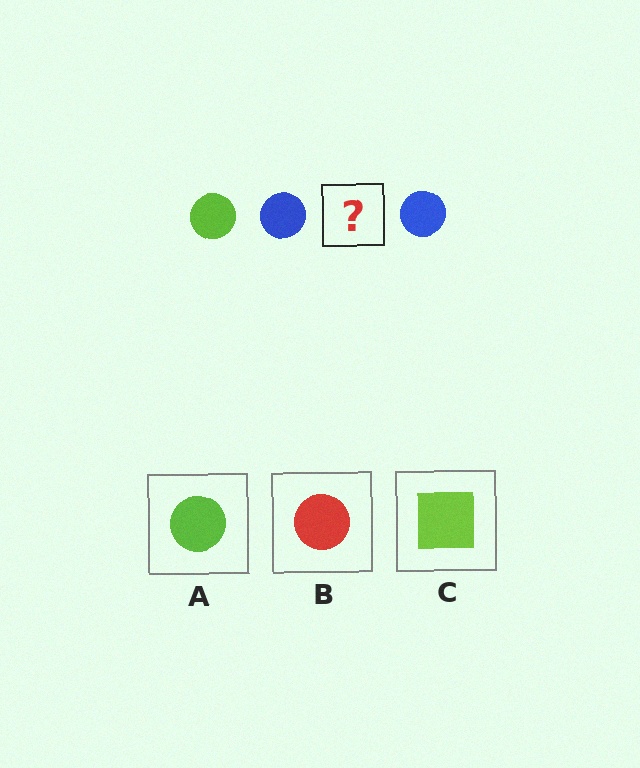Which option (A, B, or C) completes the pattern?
A.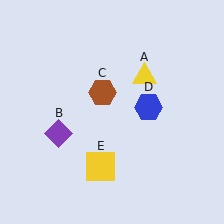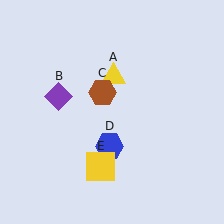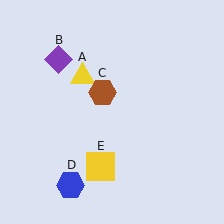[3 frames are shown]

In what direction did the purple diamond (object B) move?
The purple diamond (object B) moved up.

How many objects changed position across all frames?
3 objects changed position: yellow triangle (object A), purple diamond (object B), blue hexagon (object D).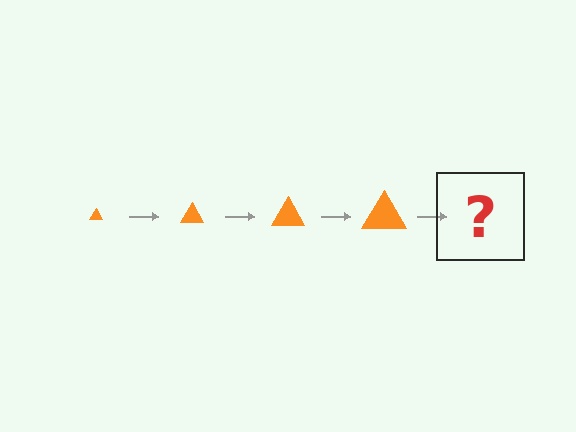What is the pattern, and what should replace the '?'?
The pattern is that the triangle gets progressively larger each step. The '?' should be an orange triangle, larger than the previous one.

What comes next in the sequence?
The next element should be an orange triangle, larger than the previous one.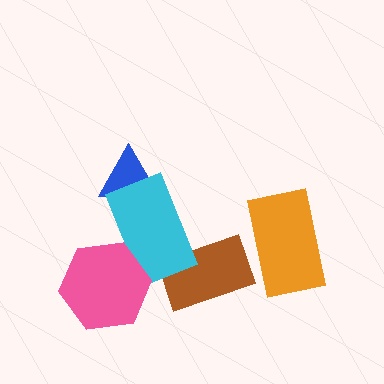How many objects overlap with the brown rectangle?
1 object overlaps with the brown rectangle.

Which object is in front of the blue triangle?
The cyan rectangle is in front of the blue triangle.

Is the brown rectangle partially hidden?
Yes, it is partially covered by another shape.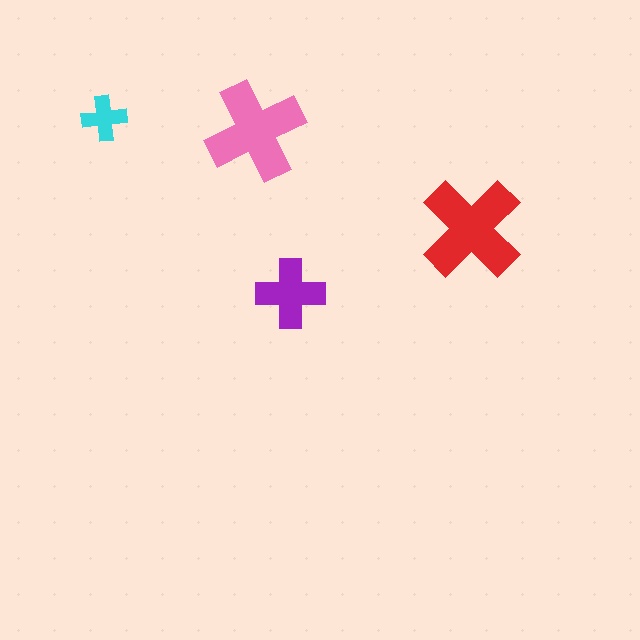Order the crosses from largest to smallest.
the red one, the pink one, the purple one, the cyan one.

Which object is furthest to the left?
The cyan cross is leftmost.